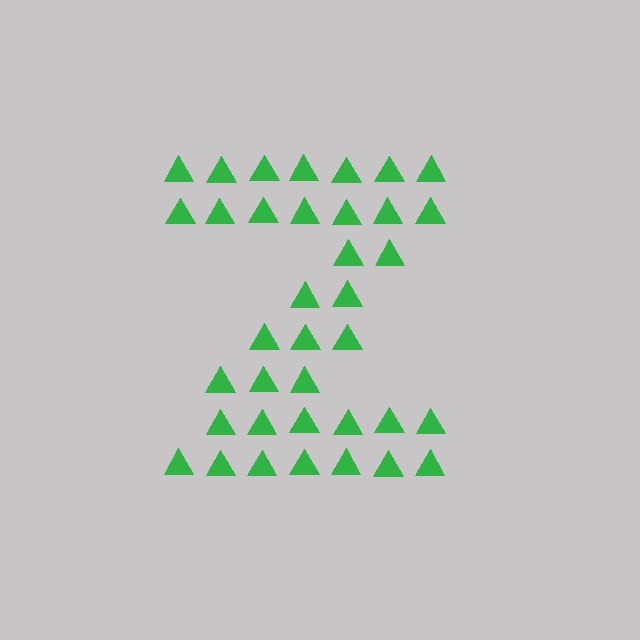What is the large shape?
The large shape is the letter Z.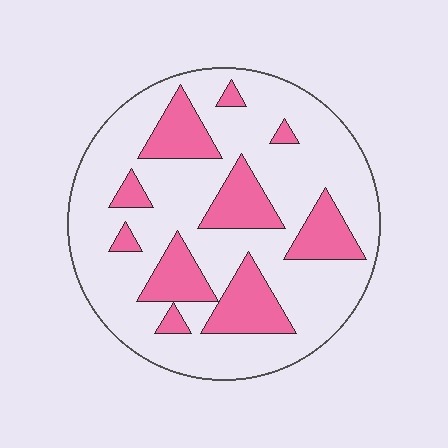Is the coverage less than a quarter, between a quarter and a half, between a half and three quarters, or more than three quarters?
Between a quarter and a half.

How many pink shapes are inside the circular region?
10.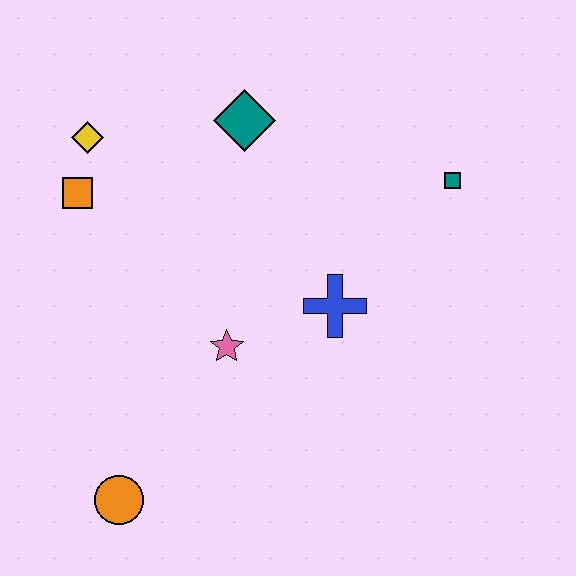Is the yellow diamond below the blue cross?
No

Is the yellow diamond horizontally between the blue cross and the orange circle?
No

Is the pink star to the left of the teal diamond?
Yes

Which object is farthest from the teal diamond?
The orange circle is farthest from the teal diamond.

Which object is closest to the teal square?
The blue cross is closest to the teal square.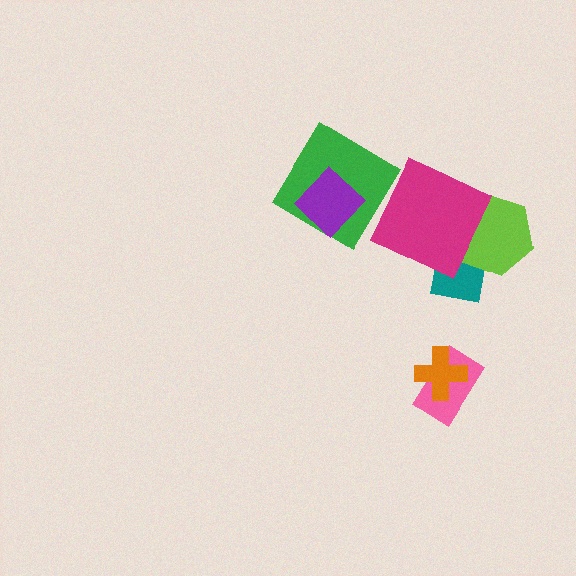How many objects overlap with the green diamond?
1 object overlaps with the green diamond.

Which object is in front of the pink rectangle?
The orange cross is in front of the pink rectangle.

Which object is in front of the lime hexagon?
The magenta square is in front of the lime hexagon.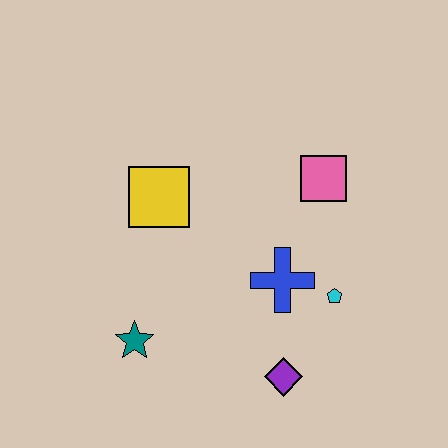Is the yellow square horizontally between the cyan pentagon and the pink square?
No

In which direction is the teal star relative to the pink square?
The teal star is to the left of the pink square.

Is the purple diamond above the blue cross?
No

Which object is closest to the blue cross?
The cyan pentagon is closest to the blue cross.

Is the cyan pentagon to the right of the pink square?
Yes